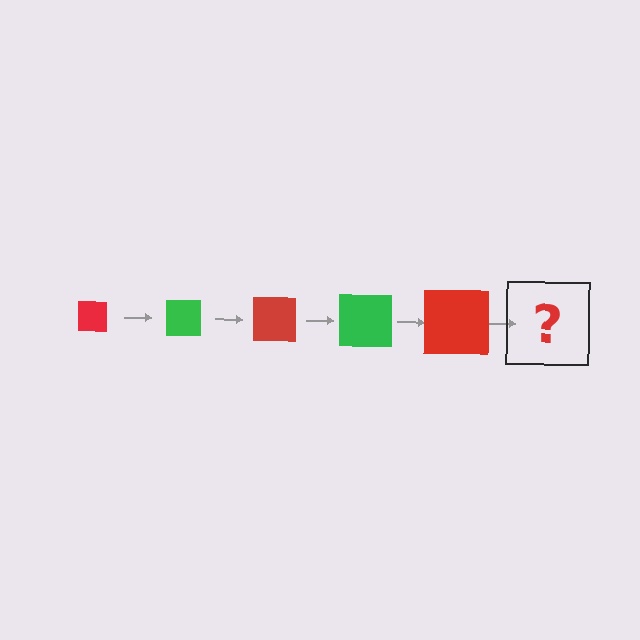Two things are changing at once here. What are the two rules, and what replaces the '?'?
The two rules are that the square grows larger each step and the color cycles through red and green. The '?' should be a green square, larger than the previous one.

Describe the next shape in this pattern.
It should be a green square, larger than the previous one.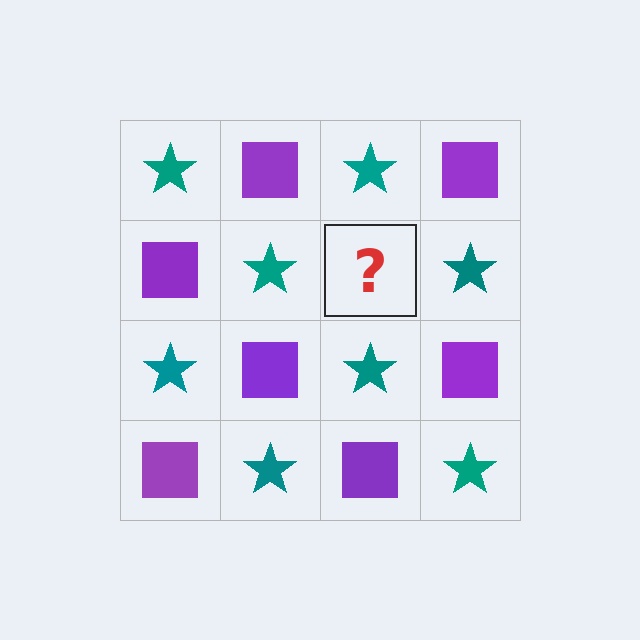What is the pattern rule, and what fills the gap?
The rule is that it alternates teal star and purple square in a checkerboard pattern. The gap should be filled with a purple square.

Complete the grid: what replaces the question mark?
The question mark should be replaced with a purple square.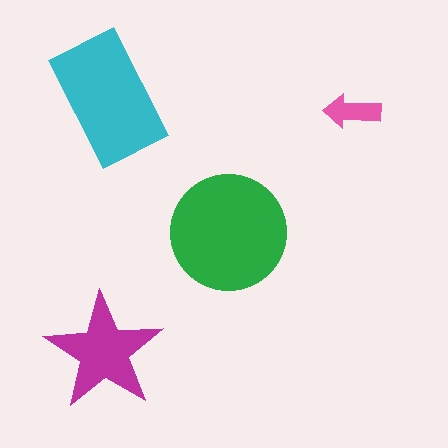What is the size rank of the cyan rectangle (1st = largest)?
2nd.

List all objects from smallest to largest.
The pink arrow, the magenta star, the cyan rectangle, the green circle.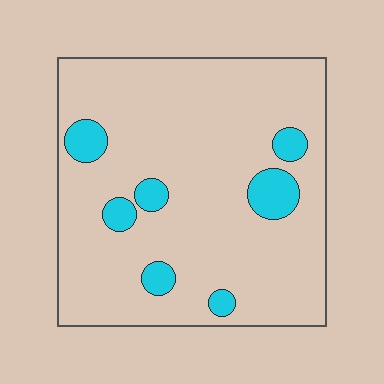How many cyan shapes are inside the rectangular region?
7.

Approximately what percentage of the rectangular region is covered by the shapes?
Approximately 10%.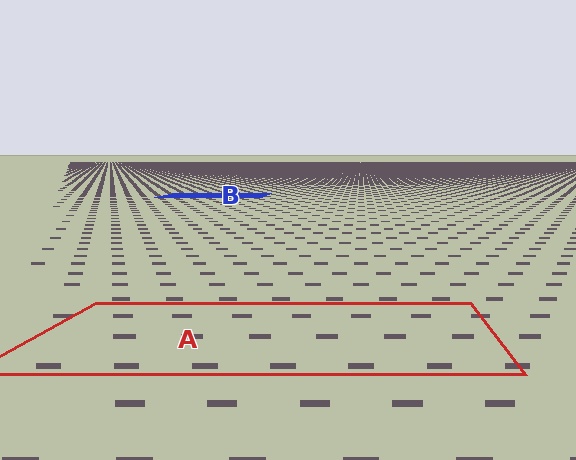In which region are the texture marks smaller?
The texture marks are smaller in region B, because it is farther away.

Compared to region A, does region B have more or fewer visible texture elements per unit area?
Region B has more texture elements per unit area — they are packed more densely because it is farther away.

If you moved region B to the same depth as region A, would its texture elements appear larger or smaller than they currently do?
They would appear larger. At a closer depth, the same texture elements are projected at a bigger on-screen size.